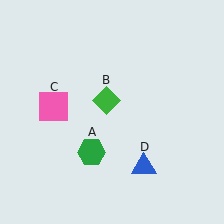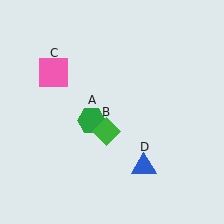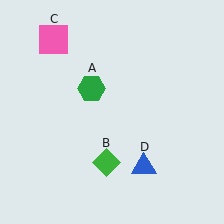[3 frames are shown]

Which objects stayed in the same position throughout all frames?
Blue triangle (object D) remained stationary.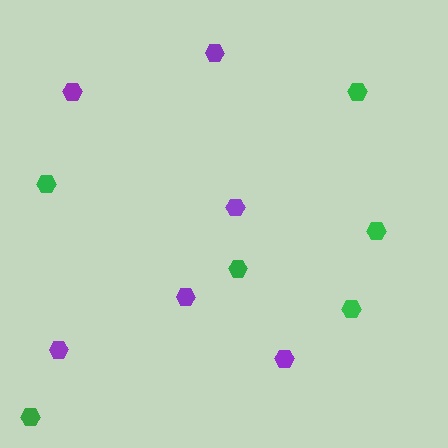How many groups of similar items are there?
There are 2 groups: one group of purple hexagons (6) and one group of green hexagons (6).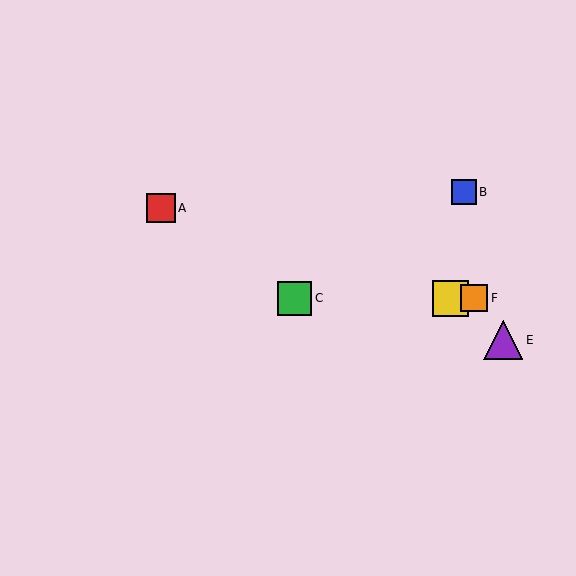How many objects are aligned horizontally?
3 objects (C, D, F) are aligned horizontally.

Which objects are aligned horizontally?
Objects C, D, F are aligned horizontally.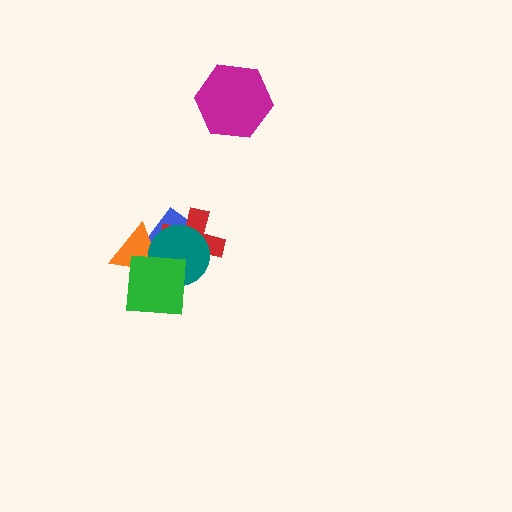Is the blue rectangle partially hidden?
Yes, it is partially covered by another shape.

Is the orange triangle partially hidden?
Yes, it is partially covered by another shape.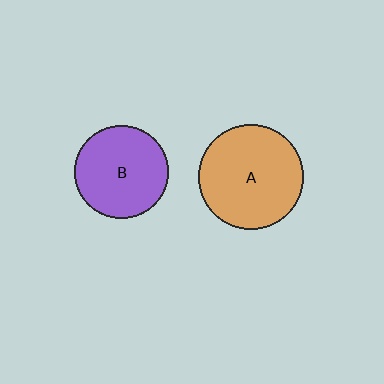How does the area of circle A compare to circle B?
Approximately 1.3 times.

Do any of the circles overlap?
No, none of the circles overlap.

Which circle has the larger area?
Circle A (orange).